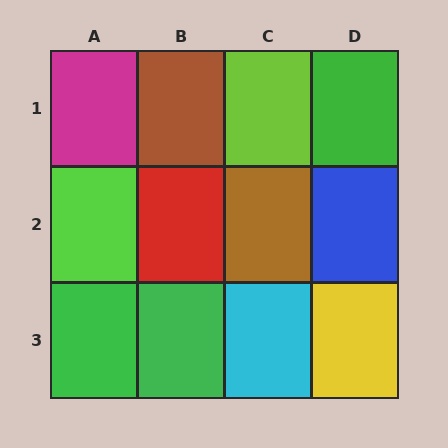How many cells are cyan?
1 cell is cyan.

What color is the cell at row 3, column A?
Green.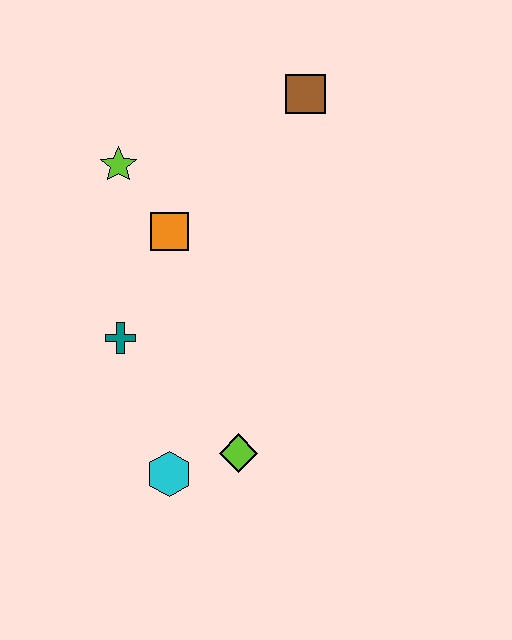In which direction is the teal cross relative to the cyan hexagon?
The teal cross is above the cyan hexagon.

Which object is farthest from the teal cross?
The brown square is farthest from the teal cross.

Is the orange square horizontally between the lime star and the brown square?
Yes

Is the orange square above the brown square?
No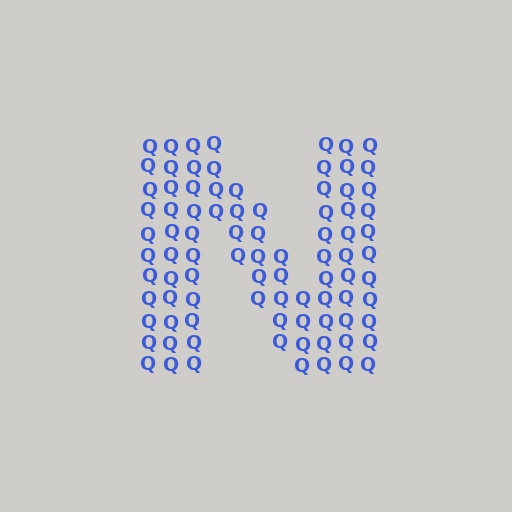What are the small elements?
The small elements are letter Q's.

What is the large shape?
The large shape is the letter N.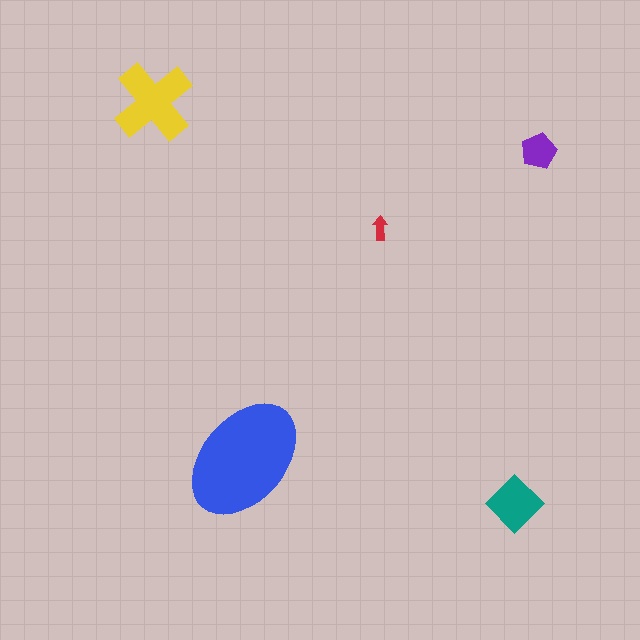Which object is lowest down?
The teal diamond is bottommost.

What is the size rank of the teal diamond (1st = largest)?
3rd.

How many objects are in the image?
There are 5 objects in the image.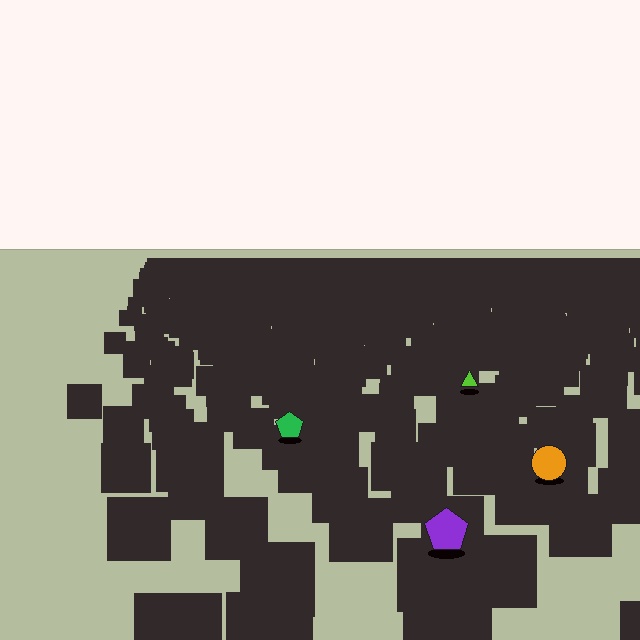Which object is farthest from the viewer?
The lime triangle is farthest from the viewer. It appears smaller and the ground texture around it is denser.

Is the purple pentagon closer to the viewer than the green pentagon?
Yes. The purple pentagon is closer — you can tell from the texture gradient: the ground texture is coarser near it.